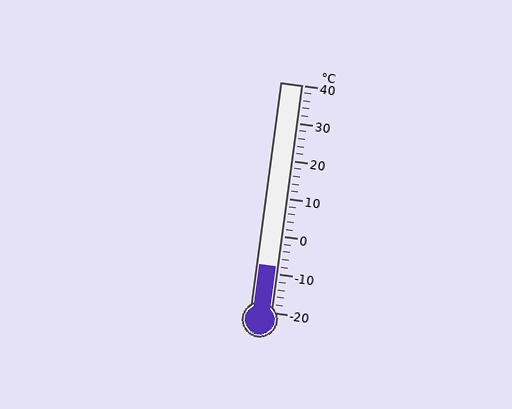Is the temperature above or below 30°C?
The temperature is below 30°C.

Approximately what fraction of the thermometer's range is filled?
The thermometer is filled to approximately 20% of its range.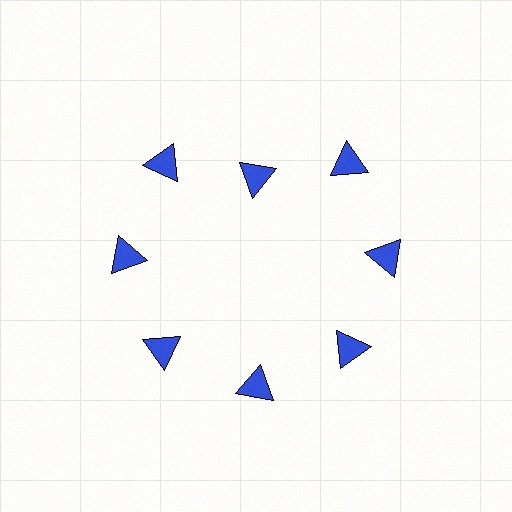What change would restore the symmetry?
The symmetry would be restored by moving it outward, back onto the ring so that all 8 triangles sit at equal angles and equal distance from the center.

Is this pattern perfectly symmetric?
No. The 8 blue triangles are arranged in a ring, but one element near the 12 o'clock position is pulled inward toward the center, breaking the 8-fold rotational symmetry.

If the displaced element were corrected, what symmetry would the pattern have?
It would have 8-fold rotational symmetry — the pattern would map onto itself every 45 degrees.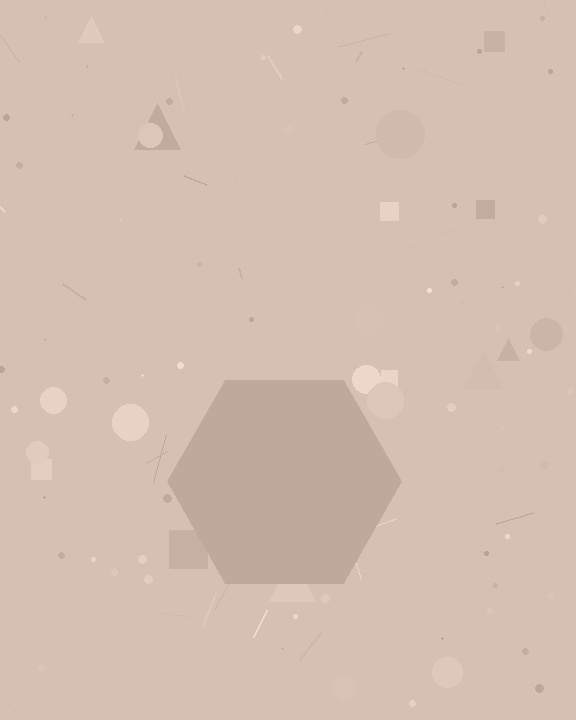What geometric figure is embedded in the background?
A hexagon is embedded in the background.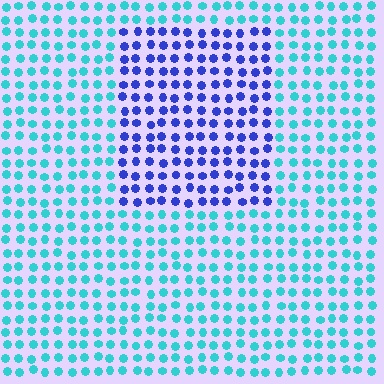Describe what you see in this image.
The image is filled with small cyan elements in a uniform arrangement. A rectangle-shaped region is visible where the elements are tinted to a slightly different hue, forming a subtle color boundary.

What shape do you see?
I see a rectangle.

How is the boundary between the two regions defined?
The boundary is defined purely by a slight shift in hue (about 54 degrees). Spacing, size, and orientation are identical on both sides.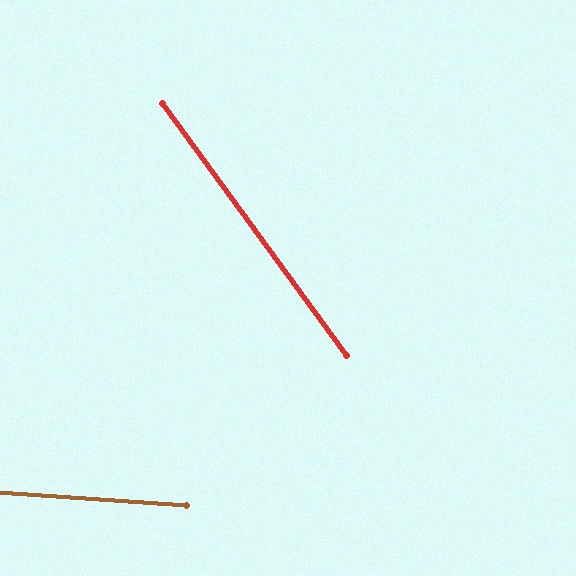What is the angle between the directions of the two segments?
Approximately 50 degrees.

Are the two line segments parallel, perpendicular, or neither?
Neither parallel nor perpendicular — they differ by about 50°.